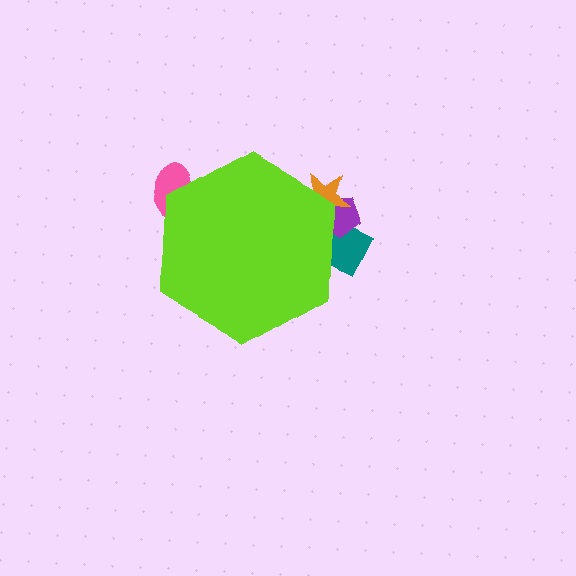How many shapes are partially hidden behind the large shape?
4 shapes are partially hidden.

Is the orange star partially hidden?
Yes, the orange star is partially hidden behind the lime hexagon.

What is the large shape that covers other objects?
A lime hexagon.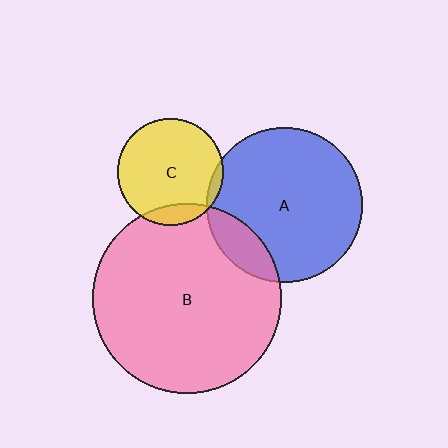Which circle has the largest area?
Circle B (pink).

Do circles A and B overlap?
Yes.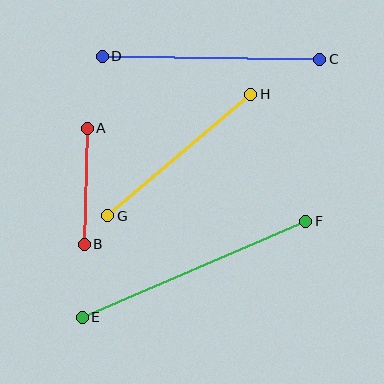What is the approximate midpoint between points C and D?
The midpoint is at approximately (211, 58) pixels.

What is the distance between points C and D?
The distance is approximately 218 pixels.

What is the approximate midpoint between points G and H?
The midpoint is at approximately (179, 155) pixels.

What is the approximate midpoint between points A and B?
The midpoint is at approximately (86, 186) pixels.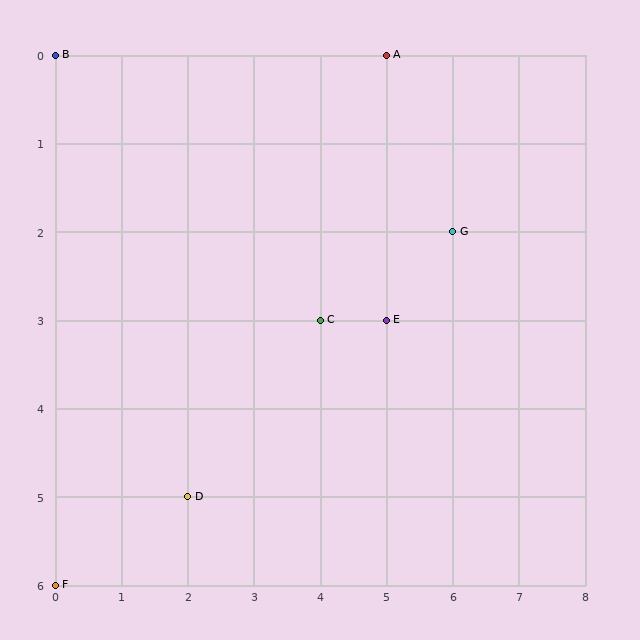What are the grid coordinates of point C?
Point C is at grid coordinates (4, 3).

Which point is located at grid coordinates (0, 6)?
Point F is at (0, 6).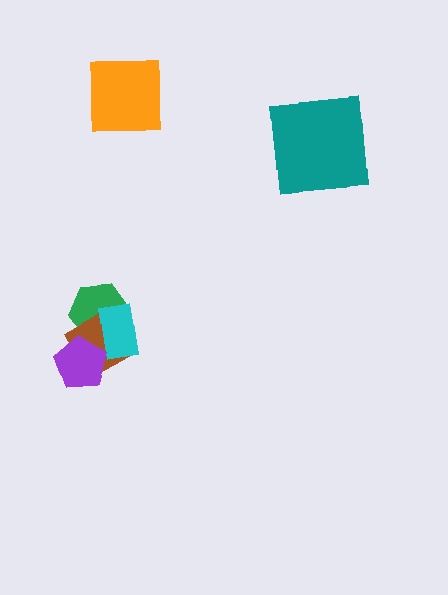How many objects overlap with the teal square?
0 objects overlap with the teal square.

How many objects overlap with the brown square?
3 objects overlap with the brown square.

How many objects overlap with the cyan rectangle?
2 objects overlap with the cyan rectangle.